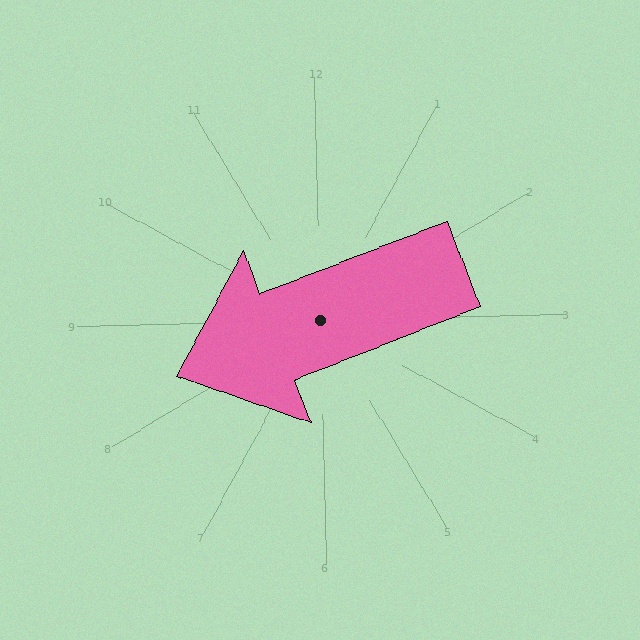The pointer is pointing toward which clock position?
Roughly 8 o'clock.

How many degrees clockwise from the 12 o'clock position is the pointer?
Approximately 250 degrees.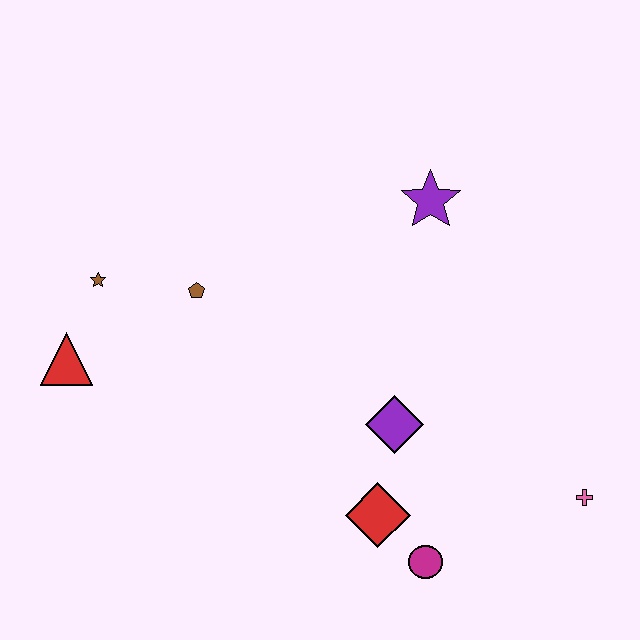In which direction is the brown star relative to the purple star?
The brown star is to the left of the purple star.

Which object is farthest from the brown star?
The pink cross is farthest from the brown star.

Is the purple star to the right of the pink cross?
No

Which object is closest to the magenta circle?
The red diamond is closest to the magenta circle.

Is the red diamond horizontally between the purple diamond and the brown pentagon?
Yes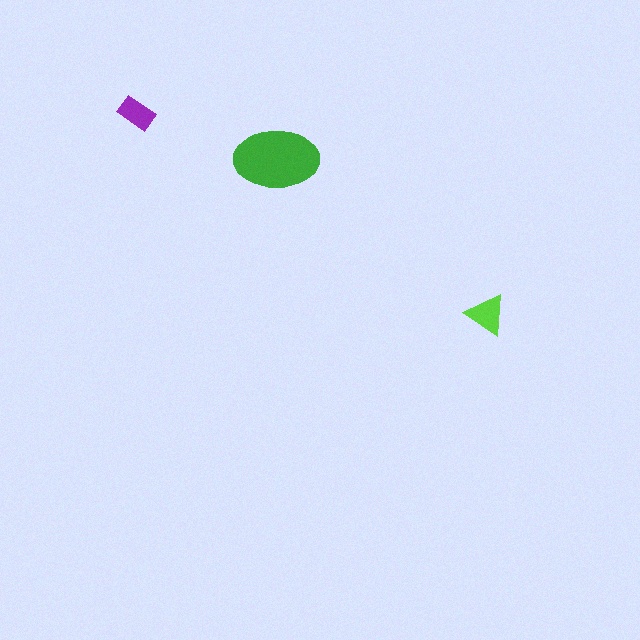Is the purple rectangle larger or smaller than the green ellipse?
Smaller.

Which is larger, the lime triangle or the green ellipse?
The green ellipse.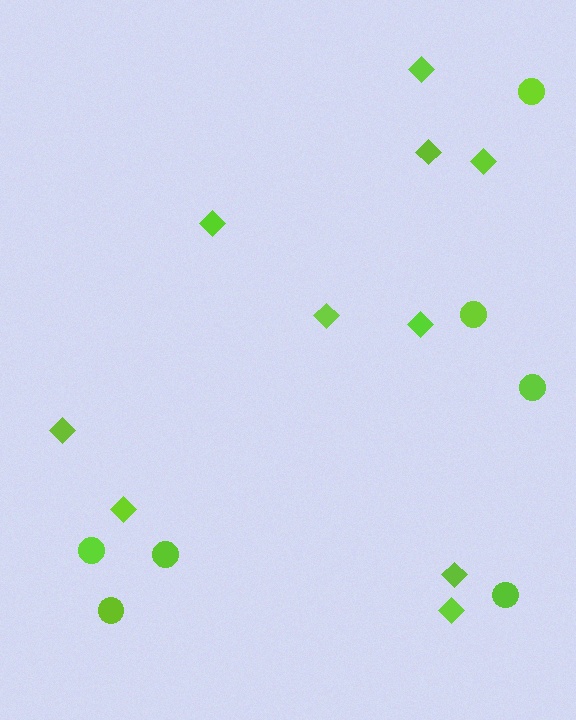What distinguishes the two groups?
There are 2 groups: one group of diamonds (10) and one group of circles (7).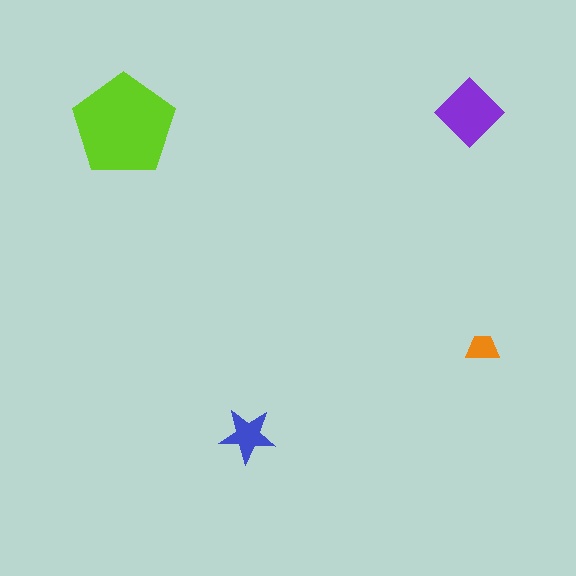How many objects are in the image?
There are 4 objects in the image.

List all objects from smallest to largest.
The orange trapezoid, the blue star, the purple diamond, the lime pentagon.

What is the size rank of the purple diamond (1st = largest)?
2nd.